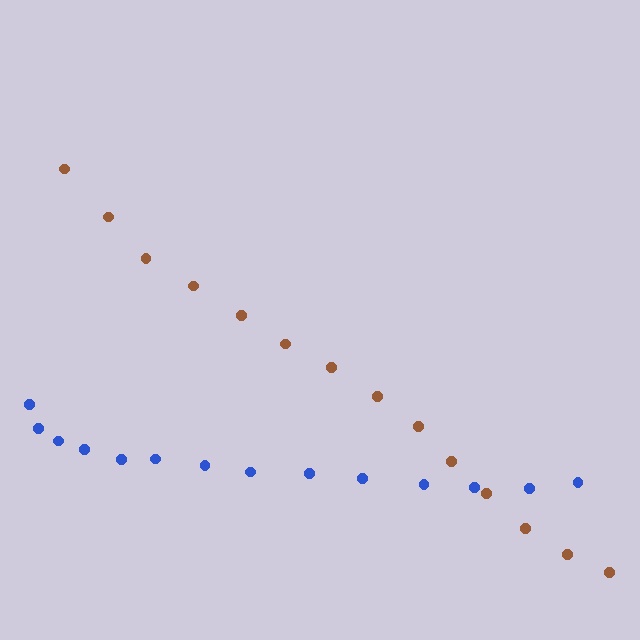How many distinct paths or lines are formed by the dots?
There are 2 distinct paths.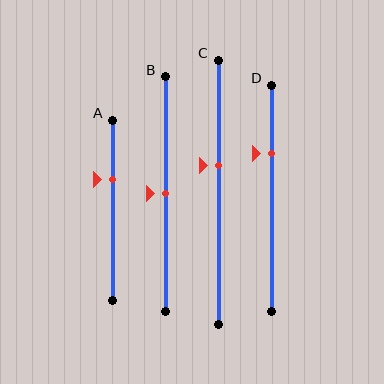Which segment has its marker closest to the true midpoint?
Segment B has its marker closest to the true midpoint.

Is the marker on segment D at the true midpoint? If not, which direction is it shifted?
No, the marker on segment D is shifted upward by about 20% of the segment length.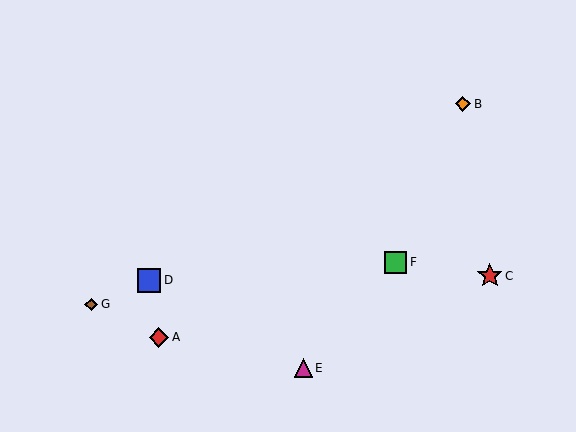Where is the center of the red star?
The center of the red star is at (490, 276).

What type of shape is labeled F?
Shape F is a green square.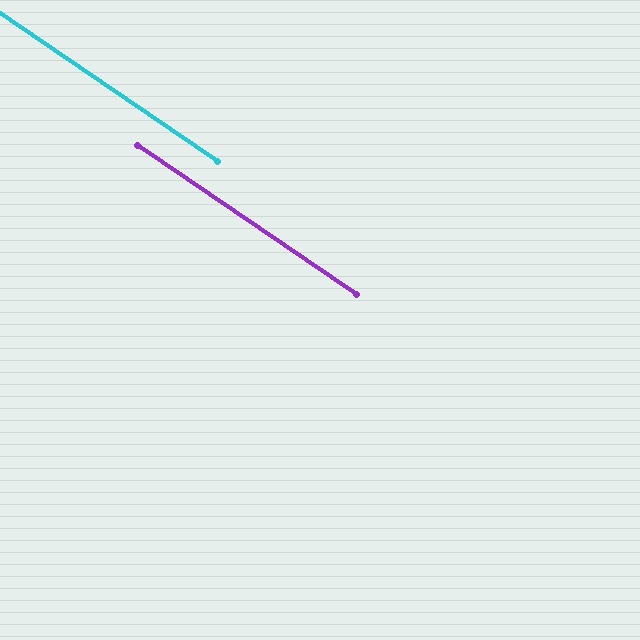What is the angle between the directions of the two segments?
Approximately 0 degrees.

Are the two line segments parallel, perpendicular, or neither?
Parallel — their directions differ by only 0.3°.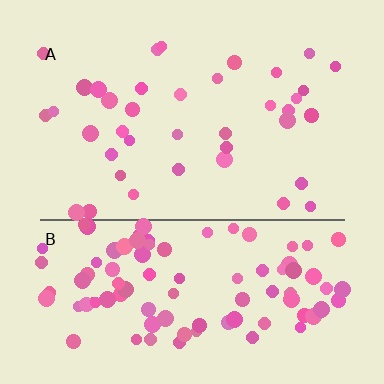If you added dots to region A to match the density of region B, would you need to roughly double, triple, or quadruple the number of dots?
Approximately triple.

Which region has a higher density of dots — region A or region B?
B (the bottom).